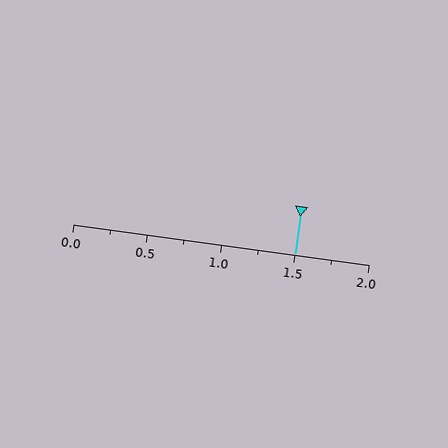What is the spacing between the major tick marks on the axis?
The major ticks are spaced 0.5 apart.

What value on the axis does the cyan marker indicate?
The marker indicates approximately 1.5.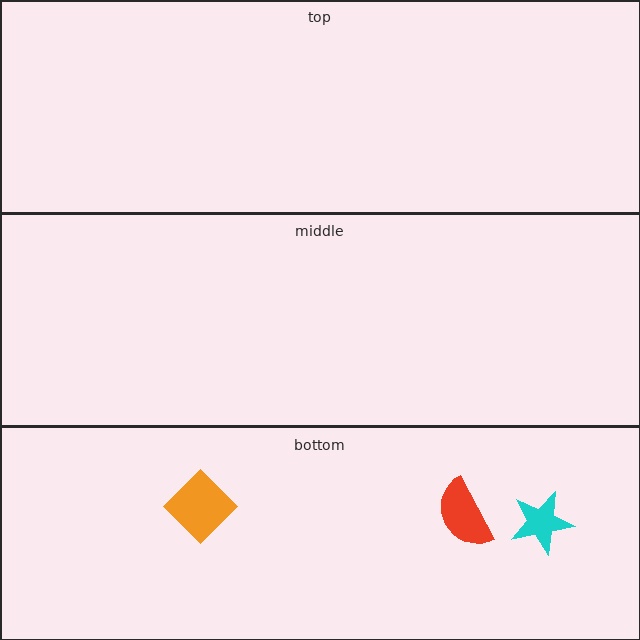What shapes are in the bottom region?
The cyan star, the orange diamond, the red semicircle.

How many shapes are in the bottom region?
3.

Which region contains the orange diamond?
The bottom region.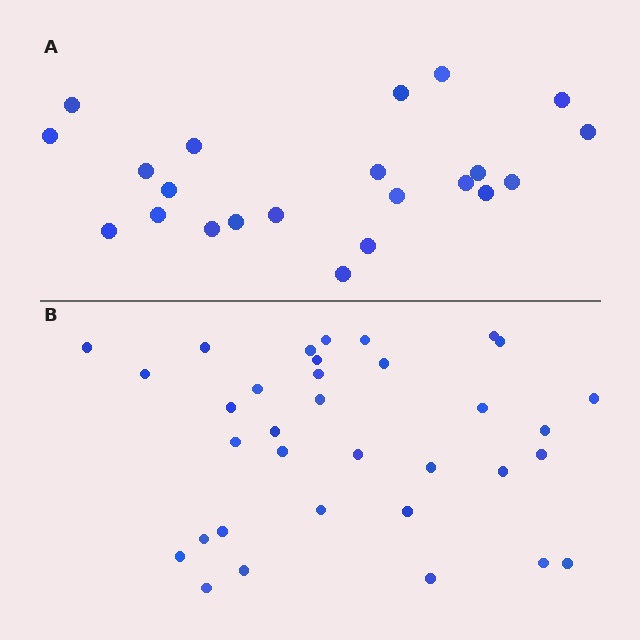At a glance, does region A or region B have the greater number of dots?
Region B (the bottom region) has more dots.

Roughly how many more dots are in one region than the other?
Region B has roughly 12 or so more dots than region A.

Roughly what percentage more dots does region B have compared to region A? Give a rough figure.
About 55% more.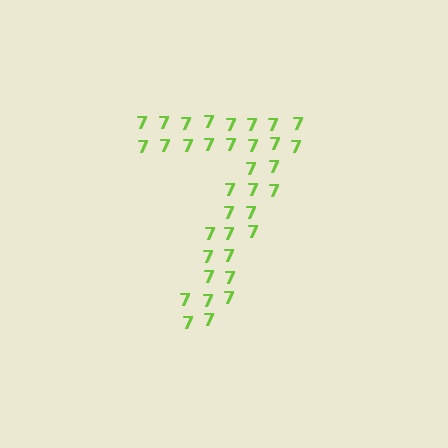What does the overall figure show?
The overall figure shows the digit 7.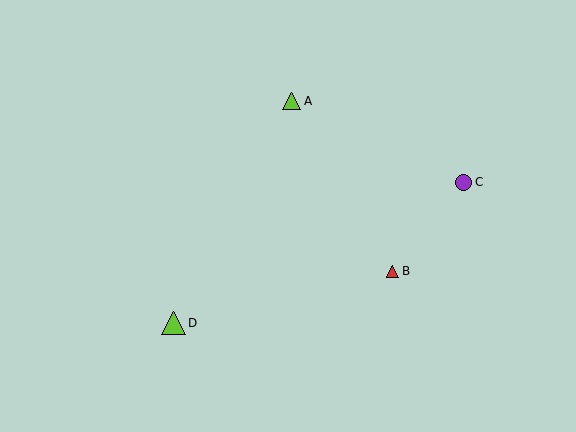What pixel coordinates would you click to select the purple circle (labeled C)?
Click at (464, 182) to select the purple circle C.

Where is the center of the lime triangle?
The center of the lime triangle is at (292, 101).